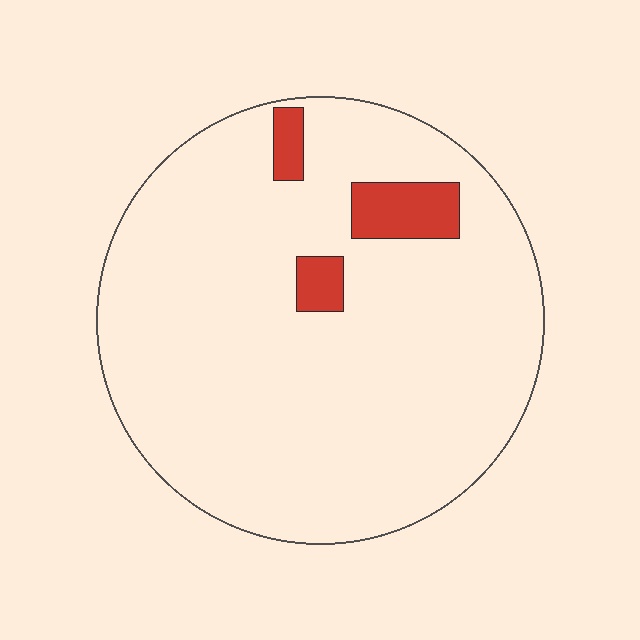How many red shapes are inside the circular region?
3.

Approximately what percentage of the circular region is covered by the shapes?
Approximately 5%.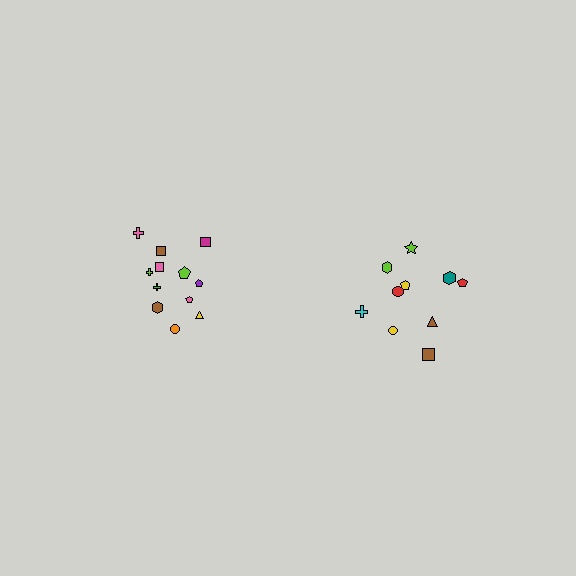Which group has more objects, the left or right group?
The left group.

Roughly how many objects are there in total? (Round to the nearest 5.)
Roughly 20 objects in total.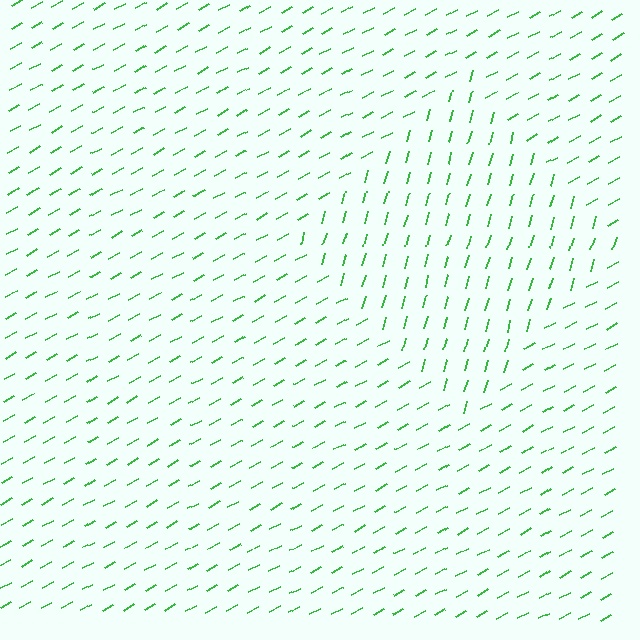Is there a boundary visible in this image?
Yes, there is a texture boundary formed by a change in line orientation.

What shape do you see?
I see a diamond.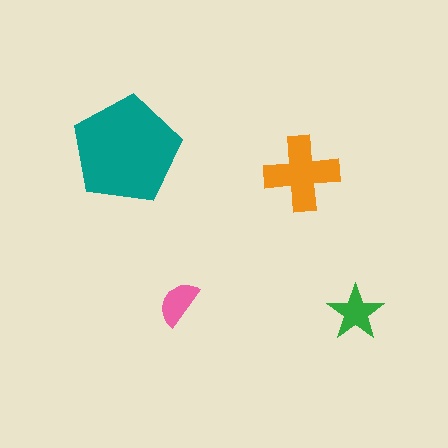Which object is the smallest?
The pink semicircle.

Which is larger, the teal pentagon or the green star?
The teal pentagon.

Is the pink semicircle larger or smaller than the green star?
Smaller.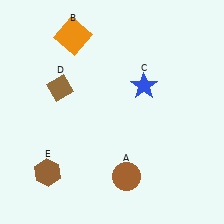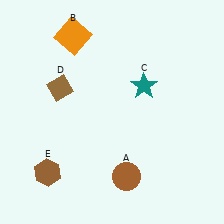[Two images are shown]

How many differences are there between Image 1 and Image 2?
There is 1 difference between the two images.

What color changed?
The star (C) changed from blue in Image 1 to teal in Image 2.